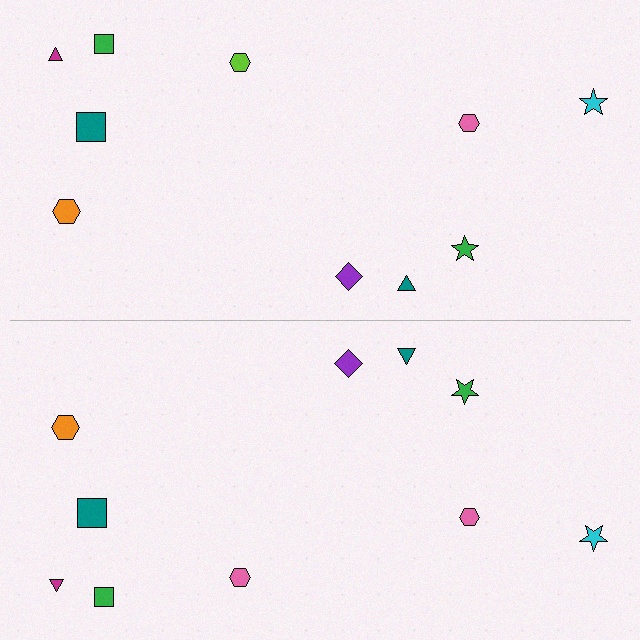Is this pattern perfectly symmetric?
No, the pattern is not perfectly symmetric. The pink hexagon on the bottom side breaks the symmetry — its mirror counterpart is lime.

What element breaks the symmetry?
The pink hexagon on the bottom side breaks the symmetry — its mirror counterpart is lime.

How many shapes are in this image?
There are 20 shapes in this image.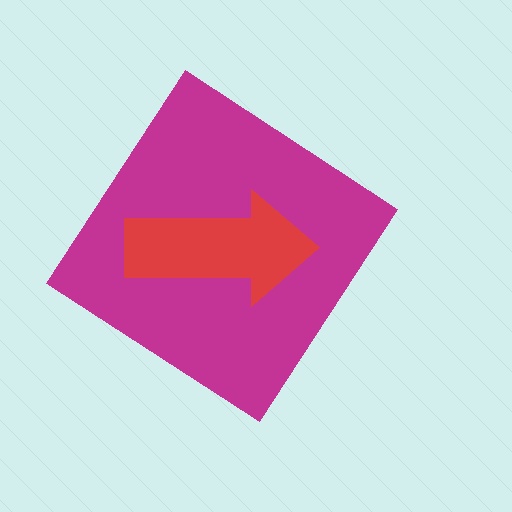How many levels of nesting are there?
2.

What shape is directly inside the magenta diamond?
The red arrow.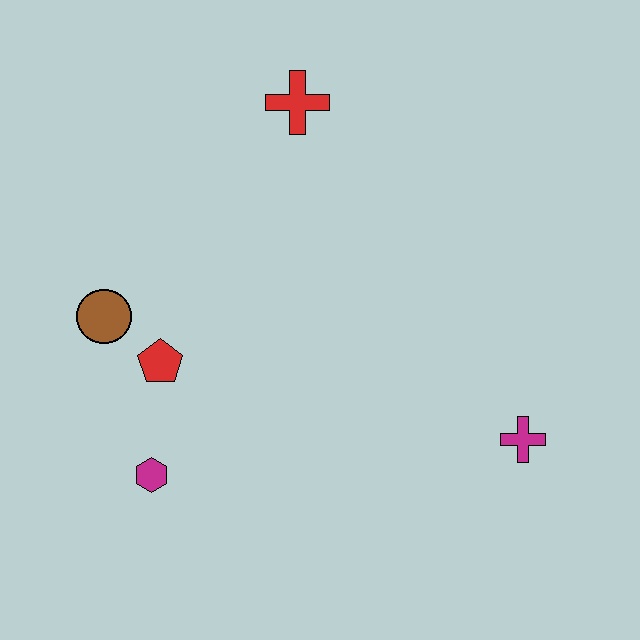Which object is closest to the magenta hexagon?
The red pentagon is closest to the magenta hexagon.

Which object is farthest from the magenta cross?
The brown circle is farthest from the magenta cross.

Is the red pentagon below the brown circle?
Yes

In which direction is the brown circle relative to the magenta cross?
The brown circle is to the left of the magenta cross.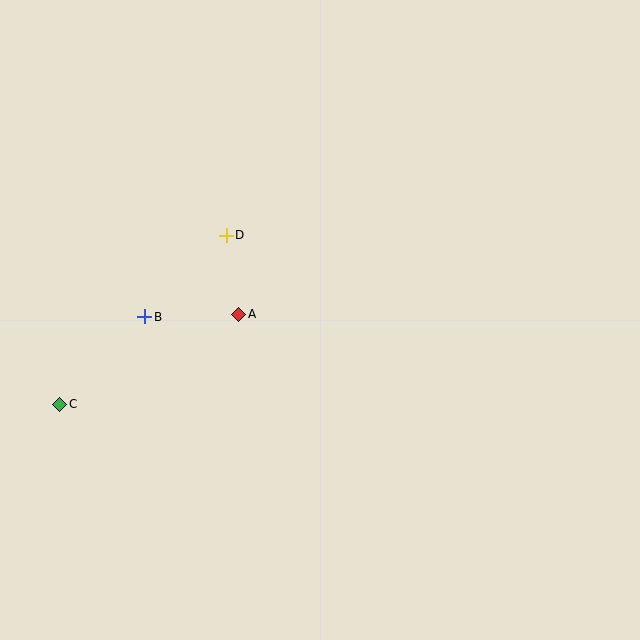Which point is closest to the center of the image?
Point A at (239, 314) is closest to the center.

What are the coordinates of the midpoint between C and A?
The midpoint between C and A is at (149, 359).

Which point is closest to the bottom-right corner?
Point A is closest to the bottom-right corner.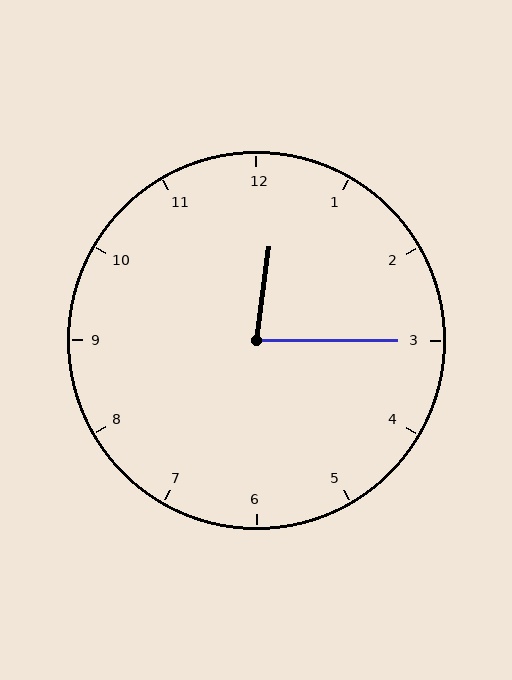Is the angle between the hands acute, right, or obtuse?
It is acute.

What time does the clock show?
12:15.